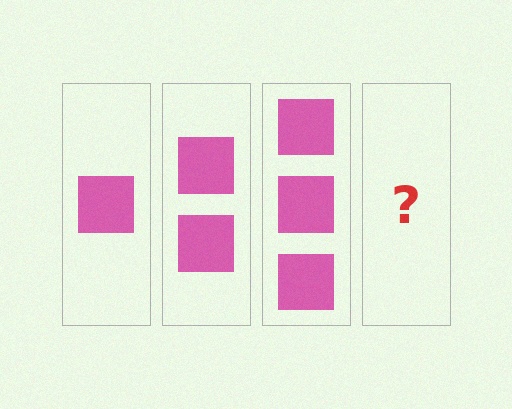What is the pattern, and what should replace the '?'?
The pattern is that each step adds one more square. The '?' should be 4 squares.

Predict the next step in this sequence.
The next step is 4 squares.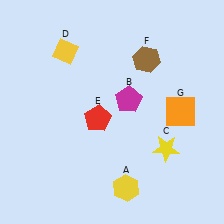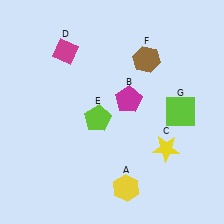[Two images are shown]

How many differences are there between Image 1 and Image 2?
There are 3 differences between the two images.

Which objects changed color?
D changed from yellow to magenta. E changed from red to lime. G changed from orange to lime.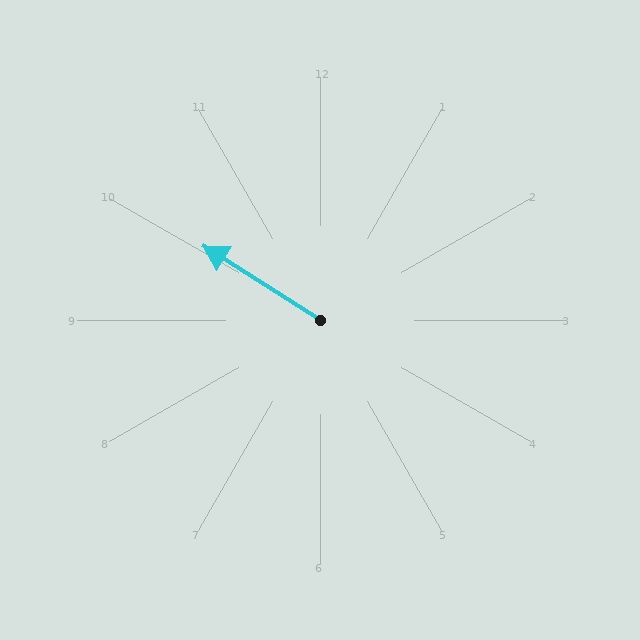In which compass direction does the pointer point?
Northwest.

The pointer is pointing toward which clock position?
Roughly 10 o'clock.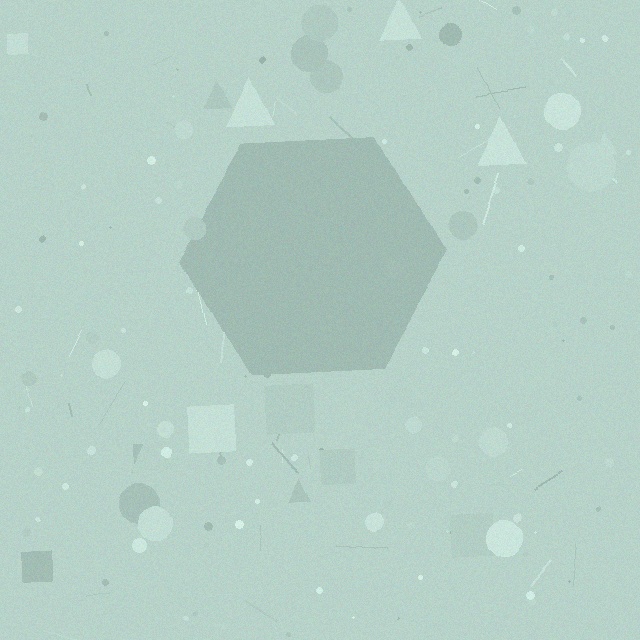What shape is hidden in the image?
A hexagon is hidden in the image.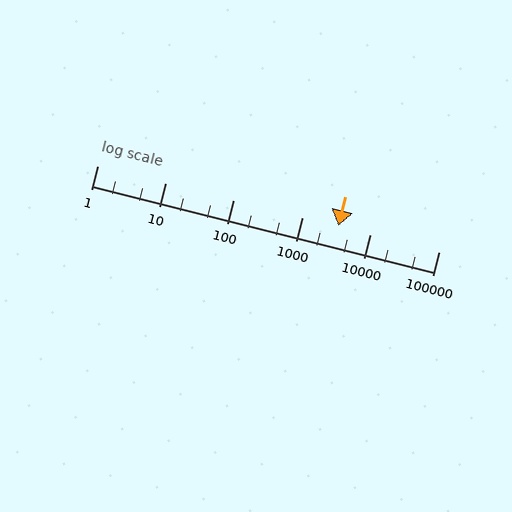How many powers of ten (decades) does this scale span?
The scale spans 5 decades, from 1 to 100000.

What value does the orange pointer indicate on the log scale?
The pointer indicates approximately 3400.